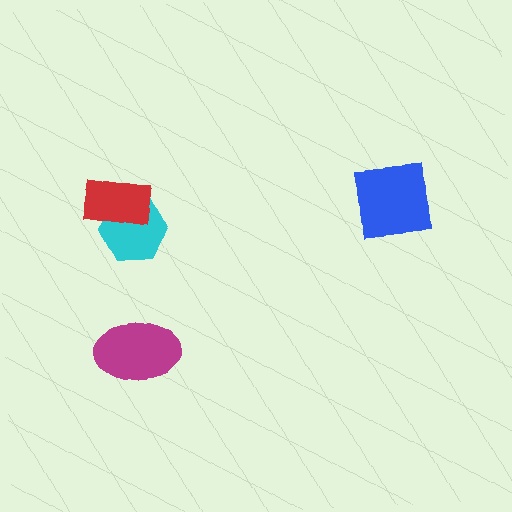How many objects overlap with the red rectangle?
1 object overlaps with the red rectangle.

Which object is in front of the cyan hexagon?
The red rectangle is in front of the cyan hexagon.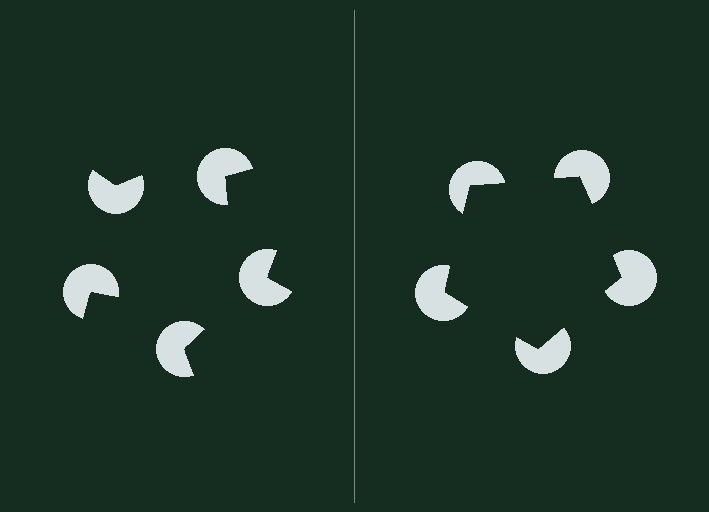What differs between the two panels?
The pac-man discs are positioned identically on both sides; only the wedge orientations differ. On the right they align to a pentagon; on the left they are misaligned.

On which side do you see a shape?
An illusory pentagon appears on the right side. On the left side the wedge cuts are rotated, so no coherent shape forms.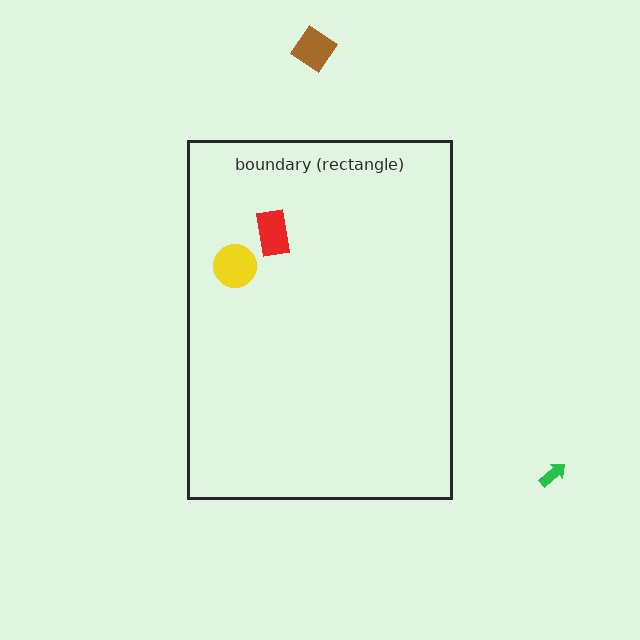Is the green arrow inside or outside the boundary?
Outside.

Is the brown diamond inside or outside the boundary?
Outside.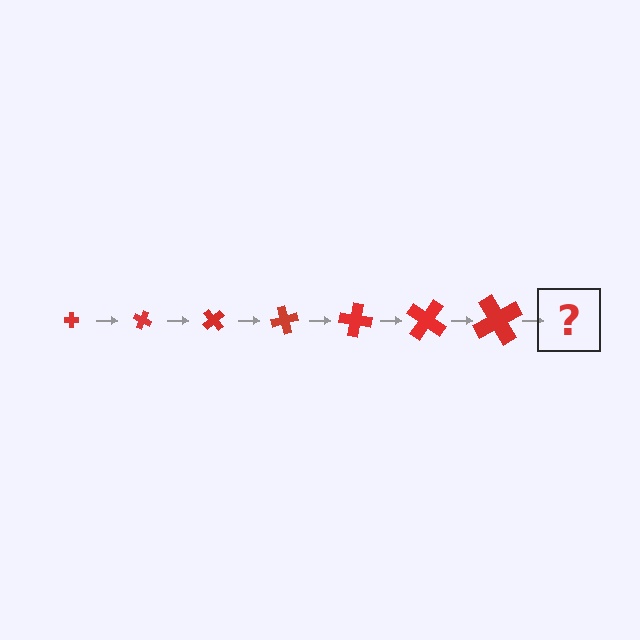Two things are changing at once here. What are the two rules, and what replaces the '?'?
The two rules are that the cross grows larger each step and it rotates 25 degrees each step. The '?' should be a cross, larger than the previous one and rotated 175 degrees from the start.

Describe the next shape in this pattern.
It should be a cross, larger than the previous one and rotated 175 degrees from the start.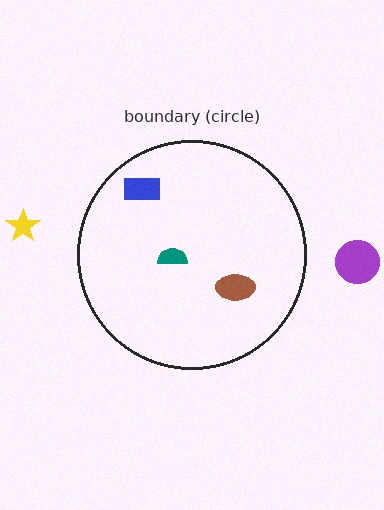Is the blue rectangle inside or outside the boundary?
Inside.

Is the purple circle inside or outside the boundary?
Outside.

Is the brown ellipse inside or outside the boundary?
Inside.